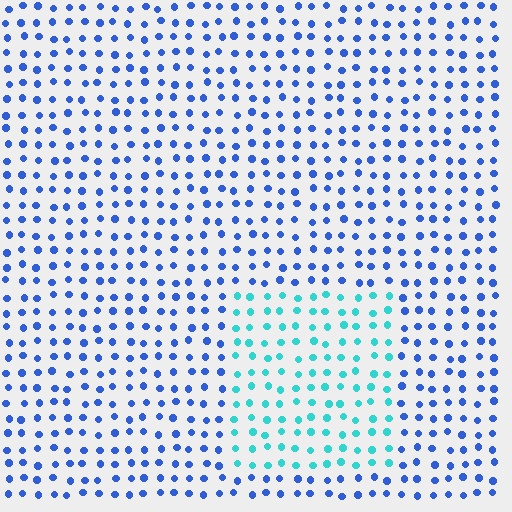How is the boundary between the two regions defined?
The boundary is defined purely by a slight shift in hue (about 46 degrees). Spacing, size, and orientation are identical on both sides.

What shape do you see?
I see a rectangle.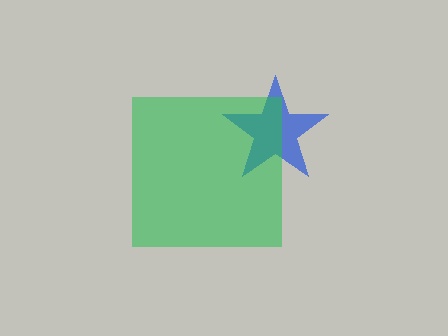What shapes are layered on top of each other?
The layered shapes are: a blue star, a green square.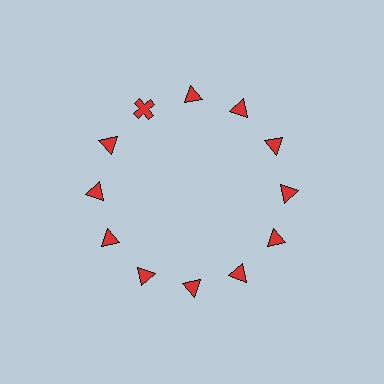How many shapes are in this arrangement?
There are 12 shapes arranged in a ring pattern.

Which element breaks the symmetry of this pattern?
The red cross at roughly the 11 o'clock position breaks the symmetry. All other shapes are red triangles.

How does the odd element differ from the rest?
It has a different shape: cross instead of triangle.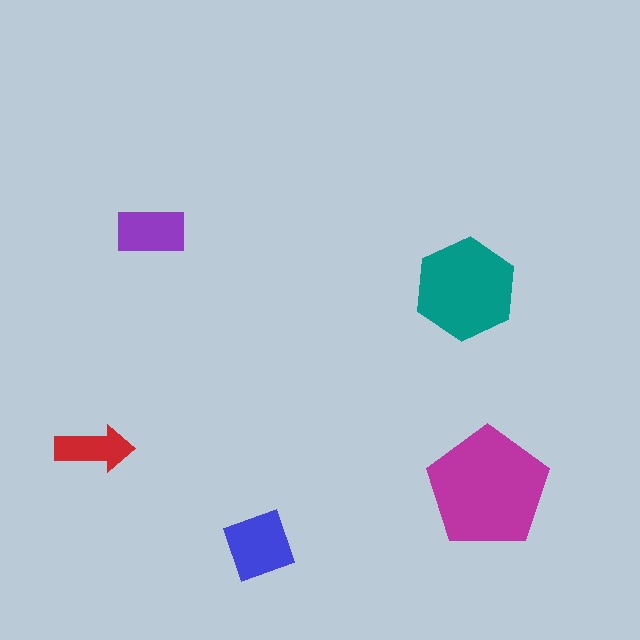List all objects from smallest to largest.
The red arrow, the purple rectangle, the blue diamond, the teal hexagon, the magenta pentagon.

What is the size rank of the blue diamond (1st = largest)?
3rd.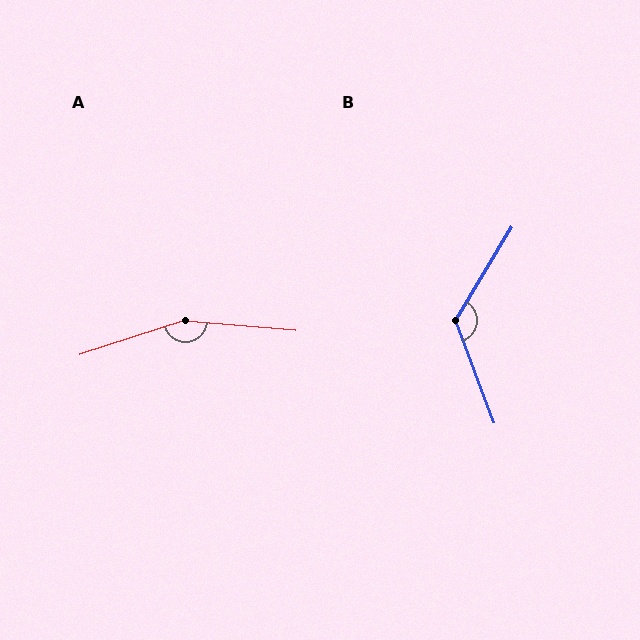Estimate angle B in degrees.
Approximately 128 degrees.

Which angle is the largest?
A, at approximately 157 degrees.